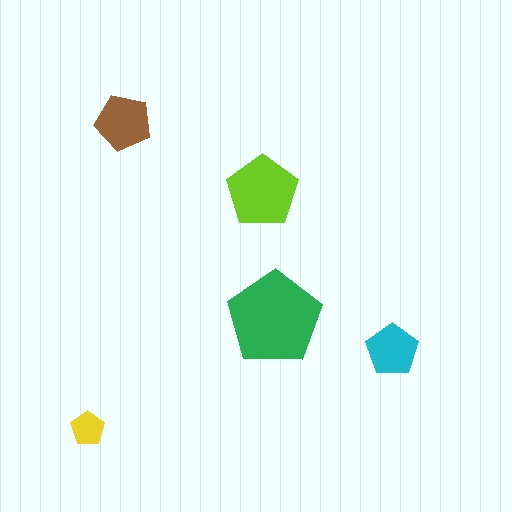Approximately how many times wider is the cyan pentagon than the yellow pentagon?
About 1.5 times wider.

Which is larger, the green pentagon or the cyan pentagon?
The green one.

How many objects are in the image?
There are 5 objects in the image.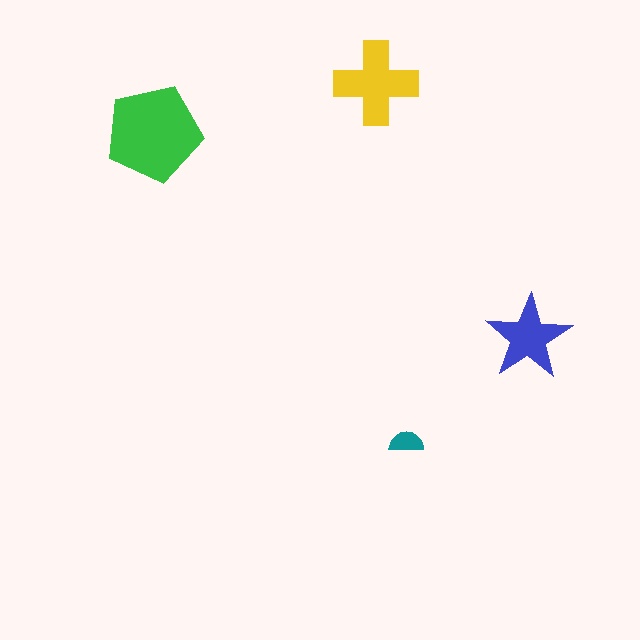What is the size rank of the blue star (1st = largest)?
3rd.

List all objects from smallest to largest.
The teal semicircle, the blue star, the yellow cross, the green pentagon.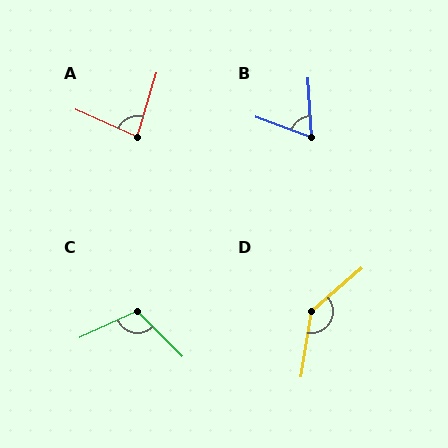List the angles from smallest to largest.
B (66°), A (82°), C (110°), D (140°).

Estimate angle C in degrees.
Approximately 110 degrees.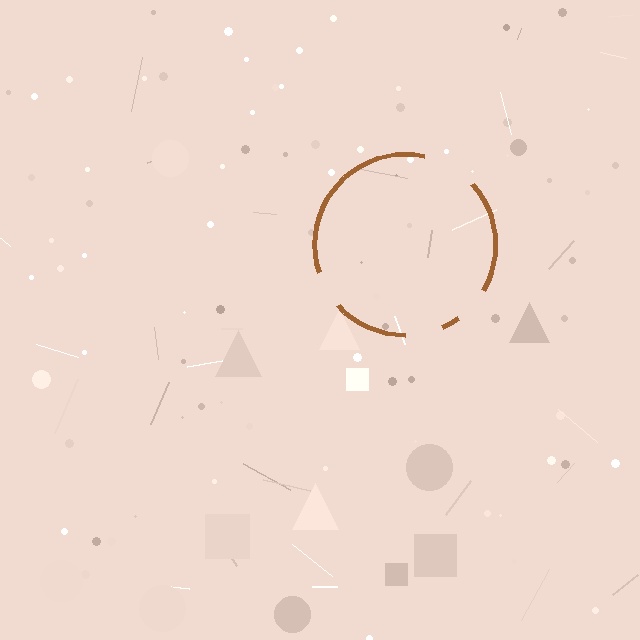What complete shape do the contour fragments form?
The contour fragments form a circle.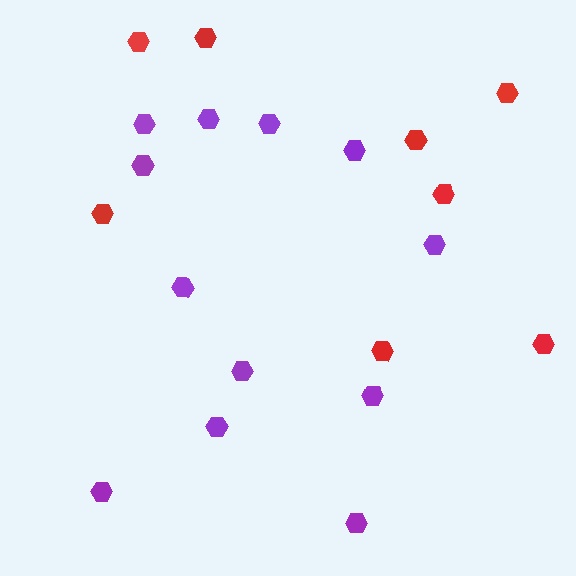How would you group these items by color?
There are 2 groups: one group of purple hexagons (12) and one group of red hexagons (8).